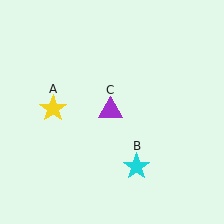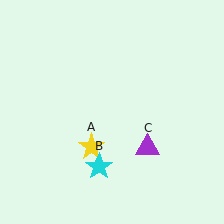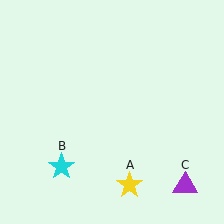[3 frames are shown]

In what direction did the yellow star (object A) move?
The yellow star (object A) moved down and to the right.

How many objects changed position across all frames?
3 objects changed position: yellow star (object A), cyan star (object B), purple triangle (object C).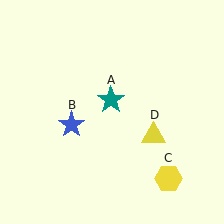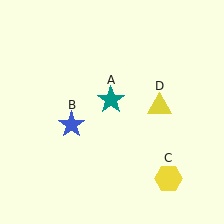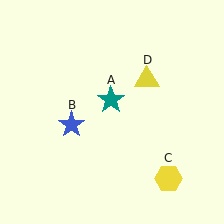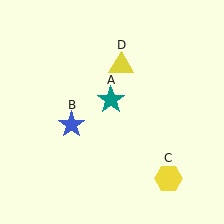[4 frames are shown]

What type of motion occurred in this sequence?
The yellow triangle (object D) rotated counterclockwise around the center of the scene.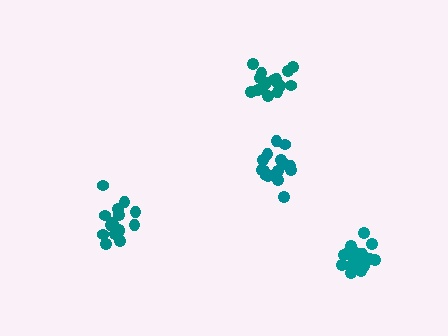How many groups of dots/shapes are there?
There are 4 groups.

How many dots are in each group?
Group 1: 16 dots, Group 2: 16 dots, Group 3: 16 dots, Group 4: 20 dots (68 total).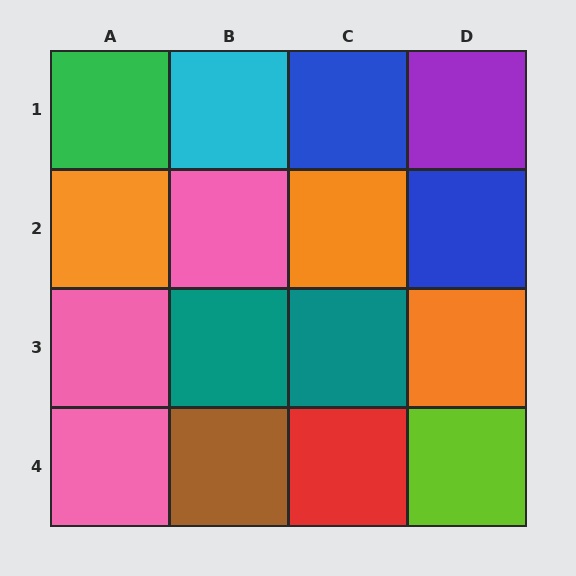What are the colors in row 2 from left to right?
Orange, pink, orange, blue.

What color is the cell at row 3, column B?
Teal.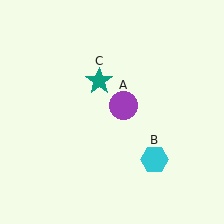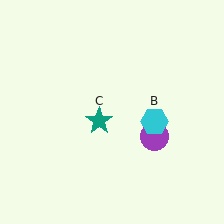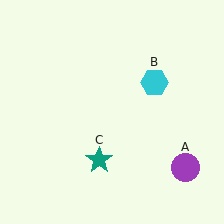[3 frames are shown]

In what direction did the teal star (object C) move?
The teal star (object C) moved down.